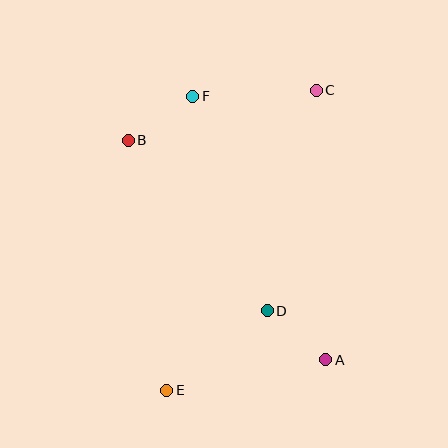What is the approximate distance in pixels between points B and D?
The distance between B and D is approximately 220 pixels.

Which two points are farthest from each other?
Points C and E are farthest from each other.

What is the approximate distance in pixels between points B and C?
The distance between B and C is approximately 194 pixels.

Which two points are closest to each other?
Points A and D are closest to each other.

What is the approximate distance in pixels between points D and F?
The distance between D and F is approximately 227 pixels.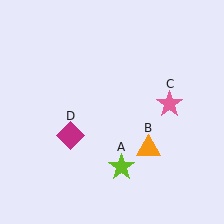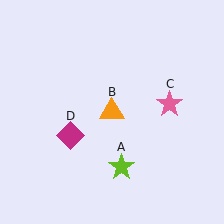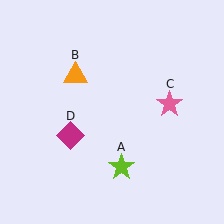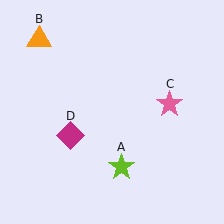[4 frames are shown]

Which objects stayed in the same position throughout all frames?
Lime star (object A) and pink star (object C) and magenta diamond (object D) remained stationary.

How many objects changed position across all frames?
1 object changed position: orange triangle (object B).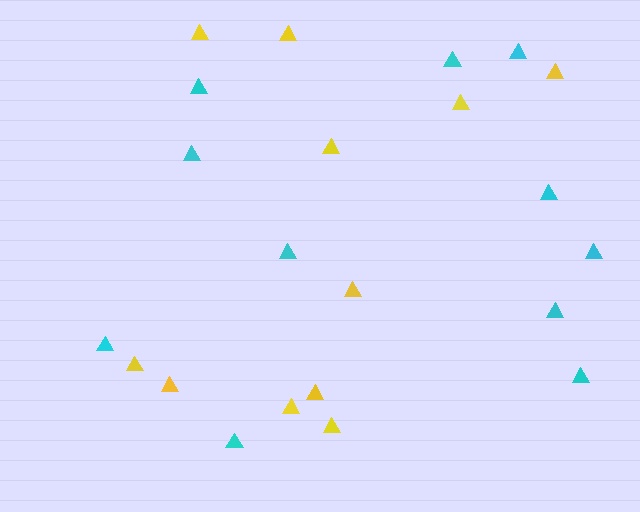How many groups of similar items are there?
There are 2 groups: one group of yellow triangles (11) and one group of cyan triangles (11).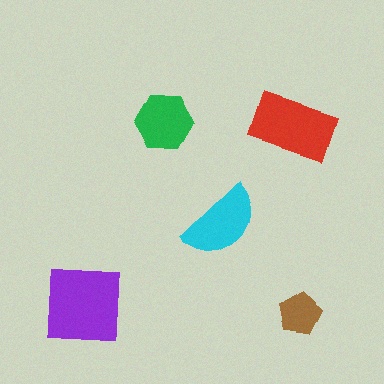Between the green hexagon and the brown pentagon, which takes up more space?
The green hexagon.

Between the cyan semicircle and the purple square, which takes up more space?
The purple square.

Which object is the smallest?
The brown pentagon.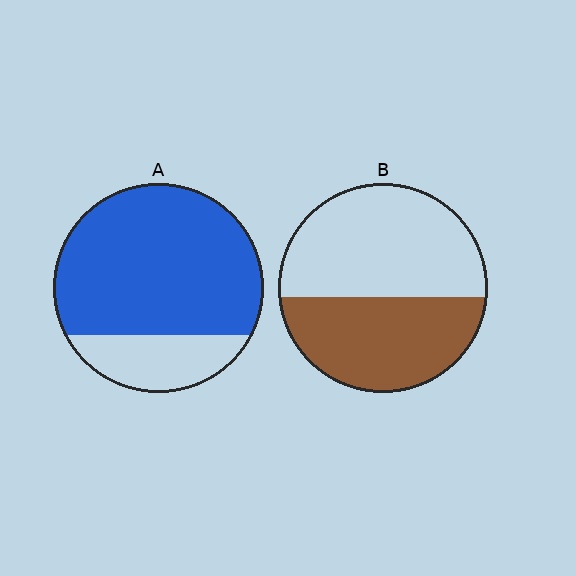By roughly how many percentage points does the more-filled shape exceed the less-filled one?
By roughly 35 percentage points (A over B).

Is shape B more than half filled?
No.